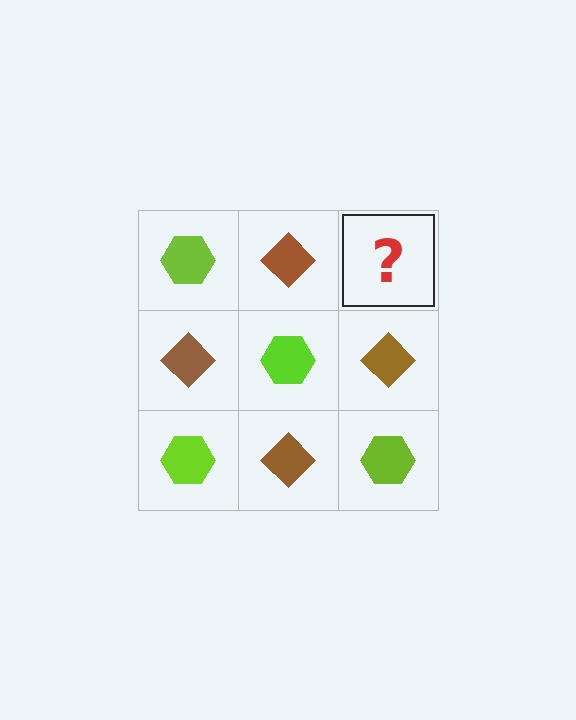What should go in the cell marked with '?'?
The missing cell should contain a lime hexagon.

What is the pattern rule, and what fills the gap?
The rule is that it alternates lime hexagon and brown diamond in a checkerboard pattern. The gap should be filled with a lime hexagon.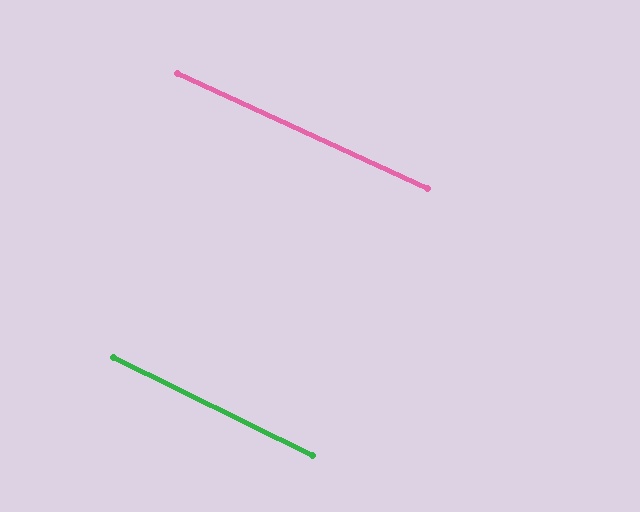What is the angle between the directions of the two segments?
Approximately 1 degree.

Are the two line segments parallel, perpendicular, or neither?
Parallel — their directions differ by only 1.3°.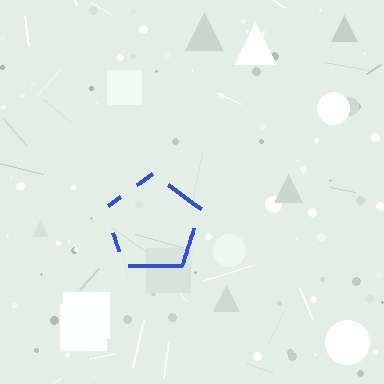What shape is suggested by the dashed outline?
The dashed outline suggests a pentagon.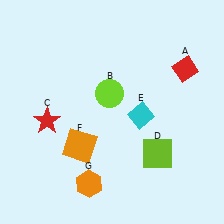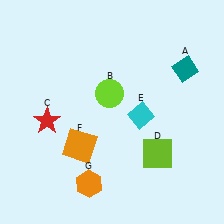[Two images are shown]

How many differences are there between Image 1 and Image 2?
There is 1 difference between the two images.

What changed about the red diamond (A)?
In Image 1, A is red. In Image 2, it changed to teal.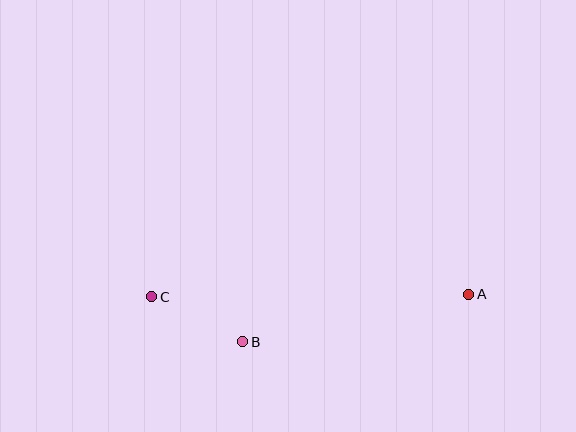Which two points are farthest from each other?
Points A and C are farthest from each other.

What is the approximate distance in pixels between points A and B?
The distance between A and B is approximately 231 pixels.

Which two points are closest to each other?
Points B and C are closest to each other.